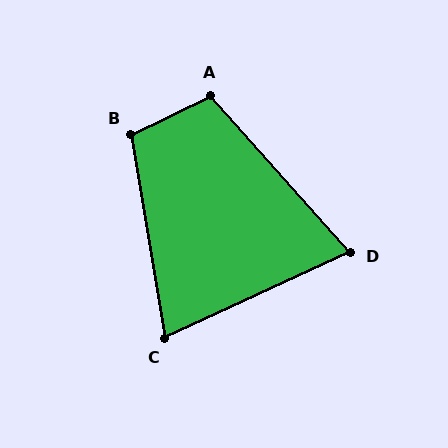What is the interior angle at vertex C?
Approximately 74 degrees (acute).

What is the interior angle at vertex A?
Approximately 106 degrees (obtuse).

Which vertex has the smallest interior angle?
D, at approximately 73 degrees.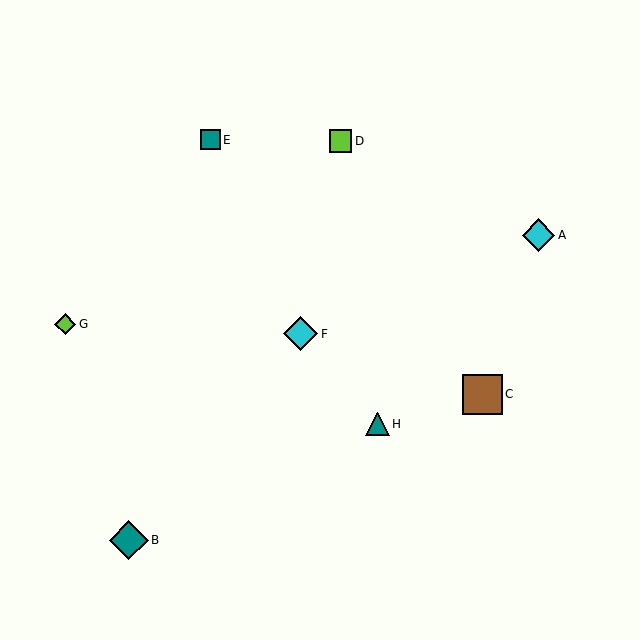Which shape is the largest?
The brown square (labeled C) is the largest.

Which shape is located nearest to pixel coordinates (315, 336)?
The cyan diamond (labeled F) at (301, 334) is nearest to that location.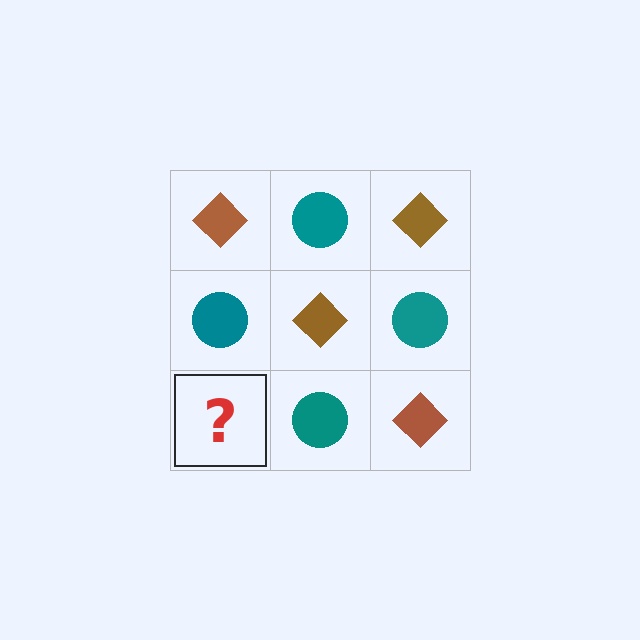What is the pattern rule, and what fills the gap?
The rule is that it alternates brown diamond and teal circle in a checkerboard pattern. The gap should be filled with a brown diamond.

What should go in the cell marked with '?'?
The missing cell should contain a brown diamond.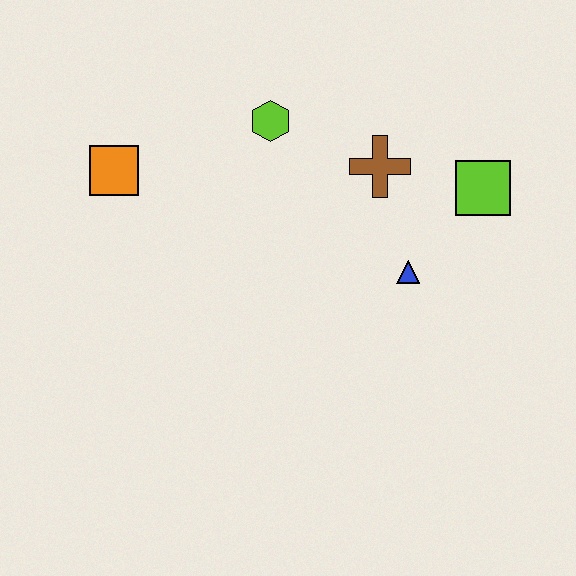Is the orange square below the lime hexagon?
Yes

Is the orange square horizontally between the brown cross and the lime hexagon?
No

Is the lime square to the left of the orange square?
No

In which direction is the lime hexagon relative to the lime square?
The lime hexagon is to the left of the lime square.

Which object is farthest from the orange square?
The lime square is farthest from the orange square.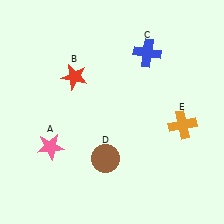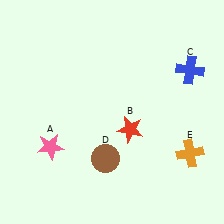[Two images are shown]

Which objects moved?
The objects that moved are: the red star (B), the blue cross (C), the orange cross (E).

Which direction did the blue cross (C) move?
The blue cross (C) moved right.